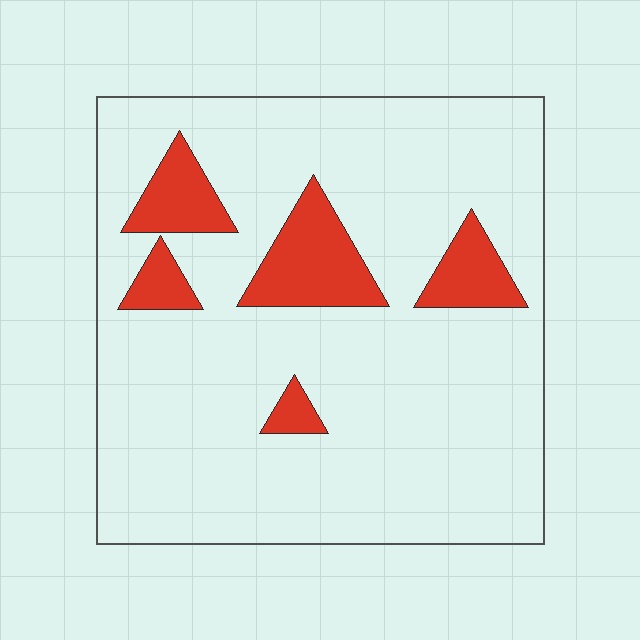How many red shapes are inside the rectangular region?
5.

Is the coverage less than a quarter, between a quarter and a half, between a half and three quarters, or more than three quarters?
Less than a quarter.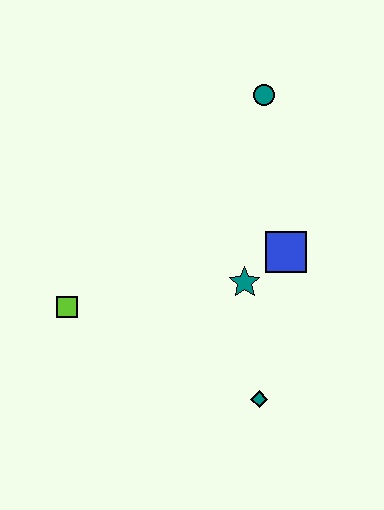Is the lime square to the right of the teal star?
No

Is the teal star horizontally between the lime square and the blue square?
Yes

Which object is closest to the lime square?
The teal star is closest to the lime square.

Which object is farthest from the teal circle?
The teal diamond is farthest from the teal circle.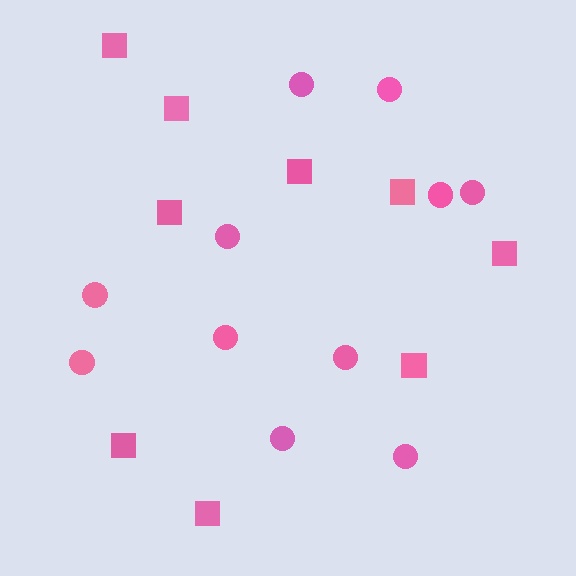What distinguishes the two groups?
There are 2 groups: one group of circles (11) and one group of squares (9).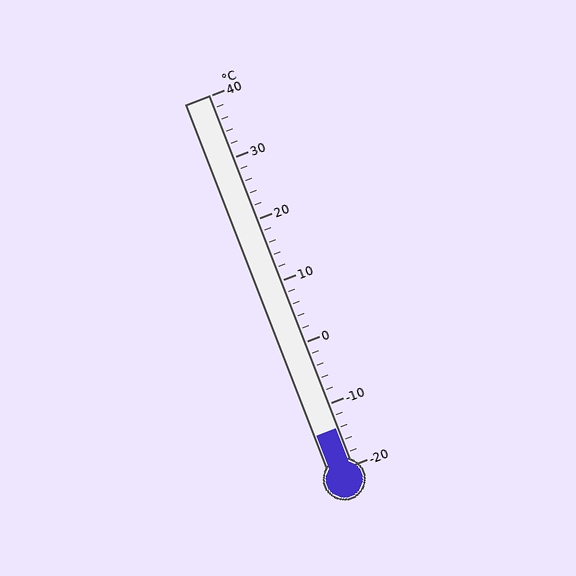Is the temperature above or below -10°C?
The temperature is below -10°C.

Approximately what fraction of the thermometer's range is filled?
The thermometer is filled to approximately 10% of its range.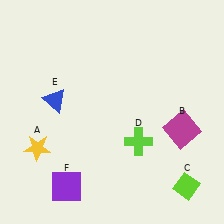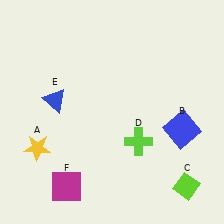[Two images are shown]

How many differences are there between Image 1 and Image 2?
There are 2 differences between the two images.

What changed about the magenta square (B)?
In Image 1, B is magenta. In Image 2, it changed to blue.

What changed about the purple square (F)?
In Image 1, F is purple. In Image 2, it changed to magenta.